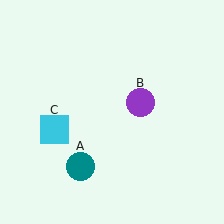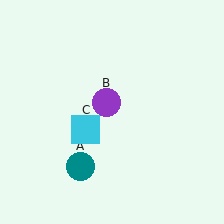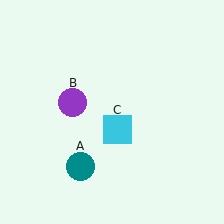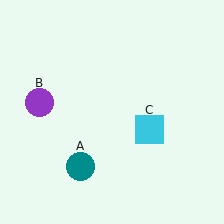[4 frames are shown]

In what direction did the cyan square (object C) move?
The cyan square (object C) moved right.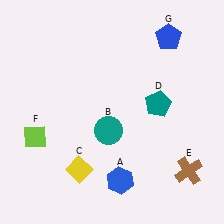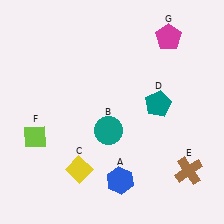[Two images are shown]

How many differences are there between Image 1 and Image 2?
There is 1 difference between the two images.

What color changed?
The pentagon (G) changed from blue in Image 1 to magenta in Image 2.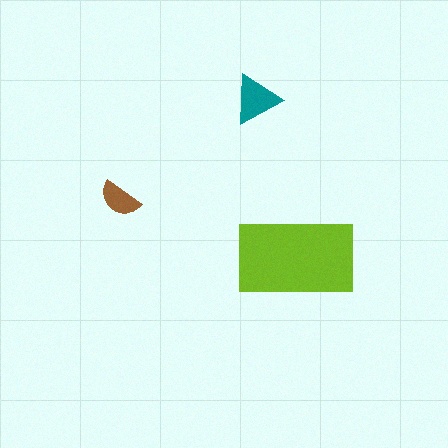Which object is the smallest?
The brown semicircle.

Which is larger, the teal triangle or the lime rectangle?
The lime rectangle.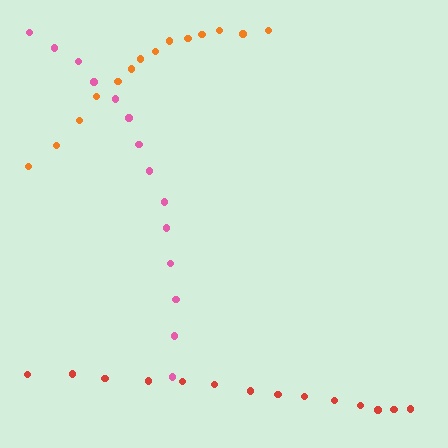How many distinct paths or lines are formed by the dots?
There are 3 distinct paths.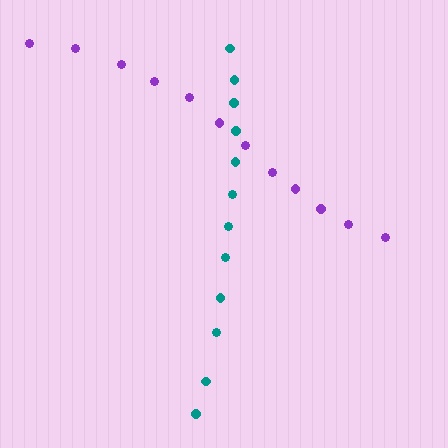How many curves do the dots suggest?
There are 2 distinct paths.